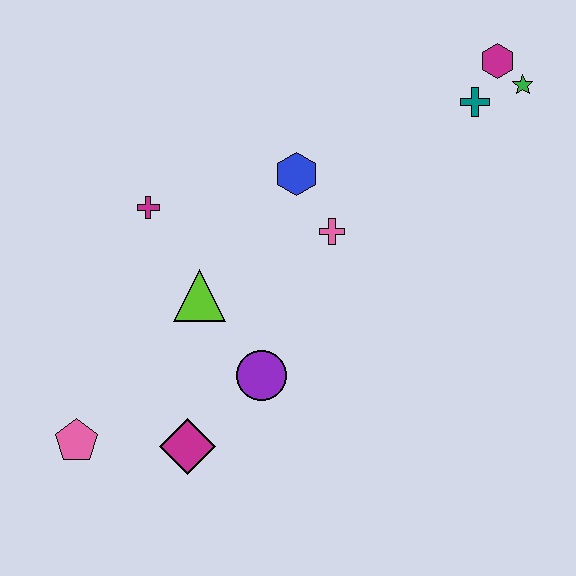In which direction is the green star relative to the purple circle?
The green star is above the purple circle.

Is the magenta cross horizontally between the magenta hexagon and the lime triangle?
No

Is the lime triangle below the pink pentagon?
No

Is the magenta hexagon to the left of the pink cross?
No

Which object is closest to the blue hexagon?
The pink cross is closest to the blue hexagon.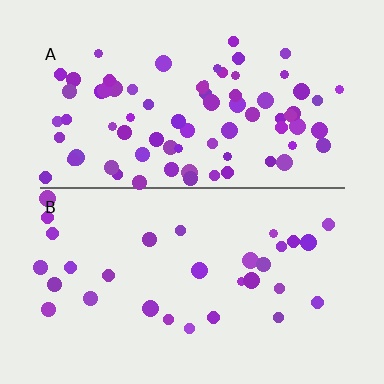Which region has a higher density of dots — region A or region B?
A (the top).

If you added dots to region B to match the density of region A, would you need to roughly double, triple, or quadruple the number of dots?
Approximately double.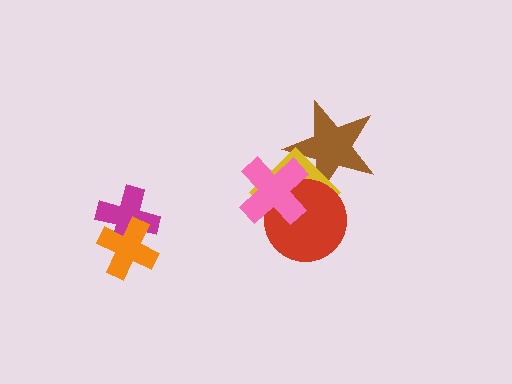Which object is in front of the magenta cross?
The orange cross is in front of the magenta cross.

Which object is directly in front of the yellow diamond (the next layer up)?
The red circle is directly in front of the yellow diamond.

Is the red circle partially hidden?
Yes, it is partially covered by another shape.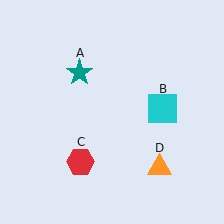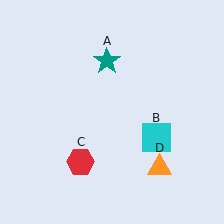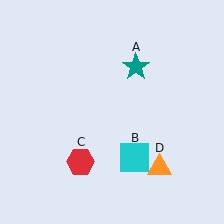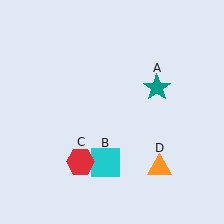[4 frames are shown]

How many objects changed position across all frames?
2 objects changed position: teal star (object A), cyan square (object B).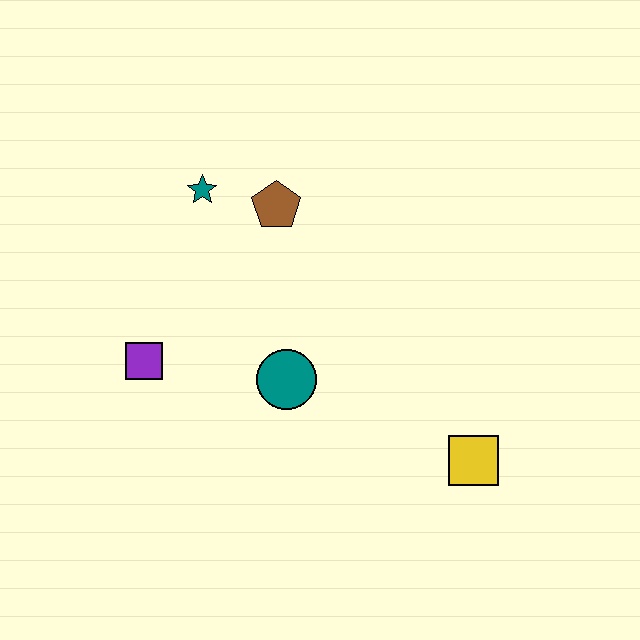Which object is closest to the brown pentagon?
The teal star is closest to the brown pentagon.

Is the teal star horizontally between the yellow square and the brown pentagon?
No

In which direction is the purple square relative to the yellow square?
The purple square is to the left of the yellow square.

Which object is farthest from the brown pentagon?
The yellow square is farthest from the brown pentagon.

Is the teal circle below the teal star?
Yes